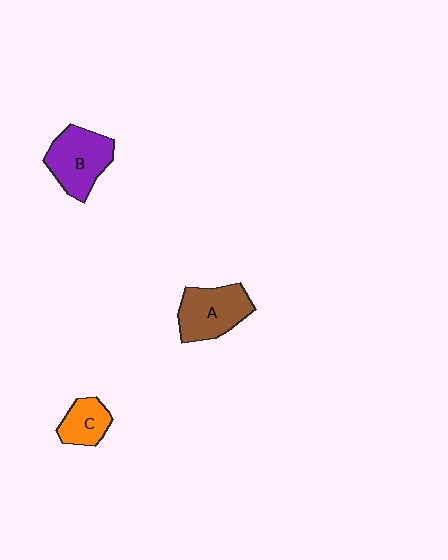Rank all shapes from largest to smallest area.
From largest to smallest: B (purple), A (brown), C (orange).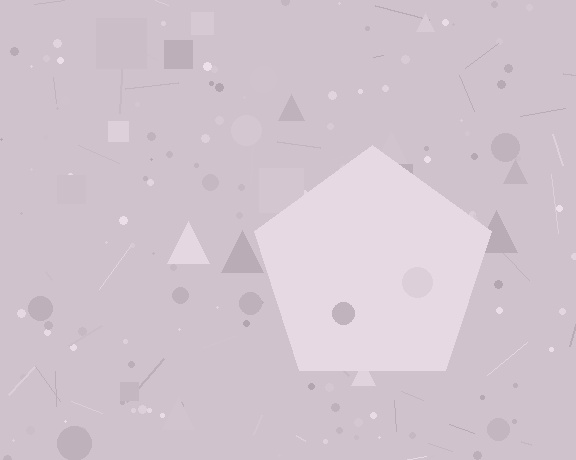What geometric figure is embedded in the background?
A pentagon is embedded in the background.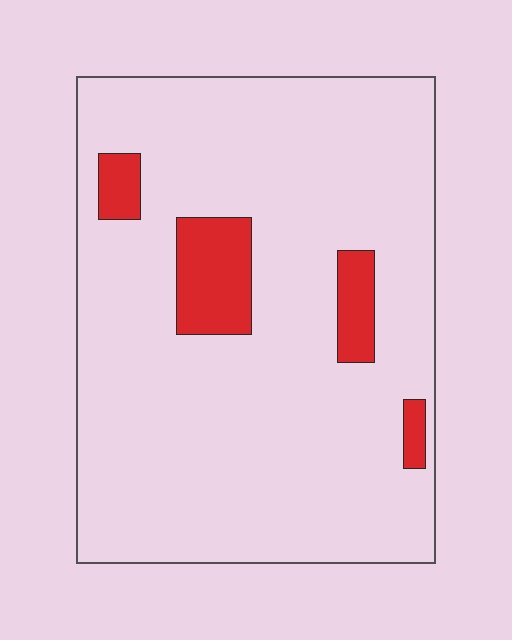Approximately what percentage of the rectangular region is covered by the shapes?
Approximately 10%.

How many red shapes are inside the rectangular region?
4.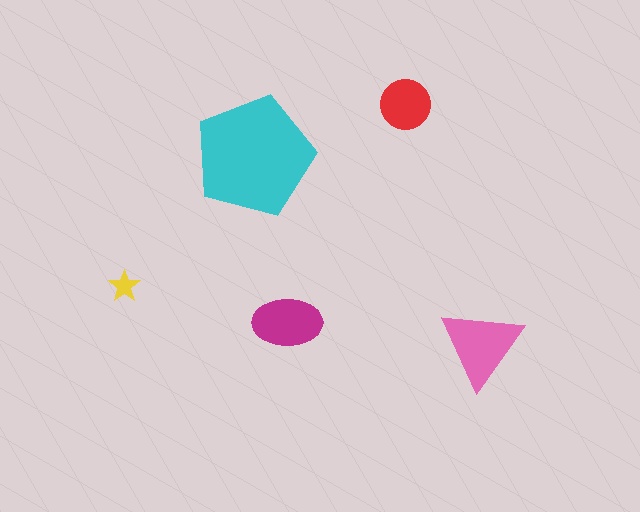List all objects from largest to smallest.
The cyan pentagon, the pink triangle, the magenta ellipse, the red circle, the yellow star.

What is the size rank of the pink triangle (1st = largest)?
2nd.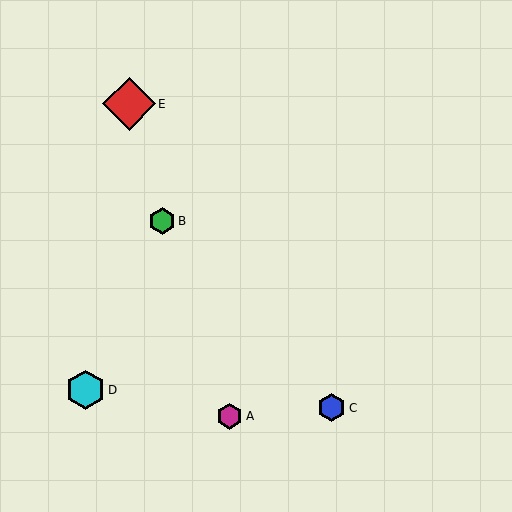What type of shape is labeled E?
Shape E is a red diamond.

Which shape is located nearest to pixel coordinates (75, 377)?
The cyan hexagon (labeled D) at (86, 390) is nearest to that location.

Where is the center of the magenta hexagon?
The center of the magenta hexagon is at (230, 416).